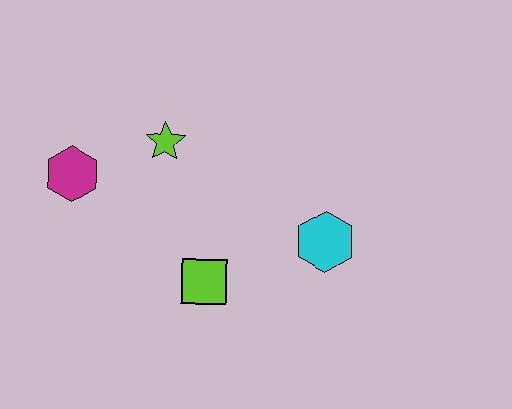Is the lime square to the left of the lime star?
No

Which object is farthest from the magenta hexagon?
The cyan hexagon is farthest from the magenta hexagon.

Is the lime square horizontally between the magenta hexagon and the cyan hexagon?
Yes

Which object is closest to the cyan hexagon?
The lime square is closest to the cyan hexagon.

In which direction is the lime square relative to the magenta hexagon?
The lime square is to the right of the magenta hexagon.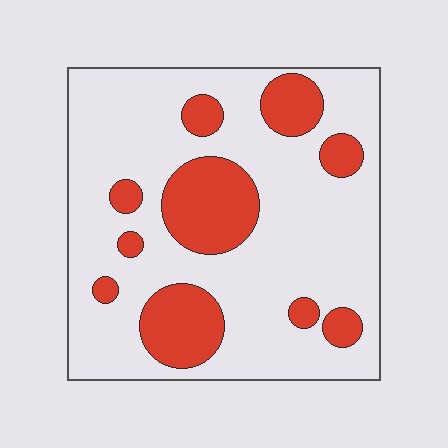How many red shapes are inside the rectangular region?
10.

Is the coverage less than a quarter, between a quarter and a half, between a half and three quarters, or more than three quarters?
Less than a quarter.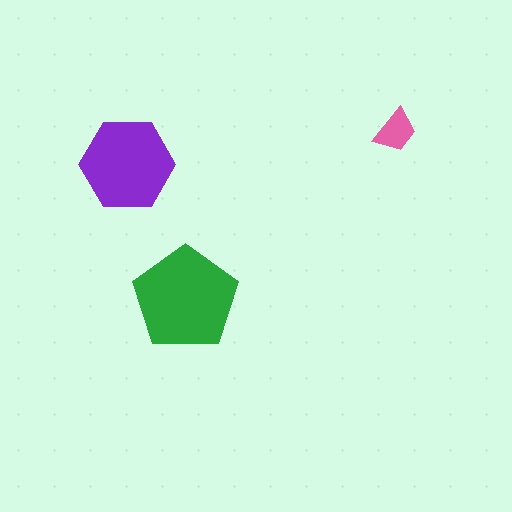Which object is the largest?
The green pentagon.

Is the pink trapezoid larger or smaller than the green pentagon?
Smaller.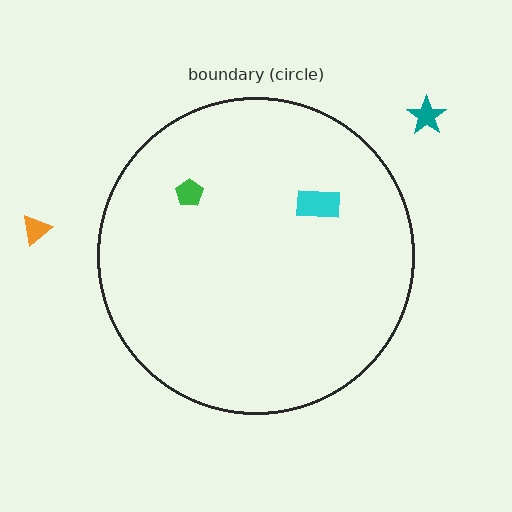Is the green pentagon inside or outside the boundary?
Inside.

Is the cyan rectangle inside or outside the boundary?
Inside.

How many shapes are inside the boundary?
2 inside, 2 outside.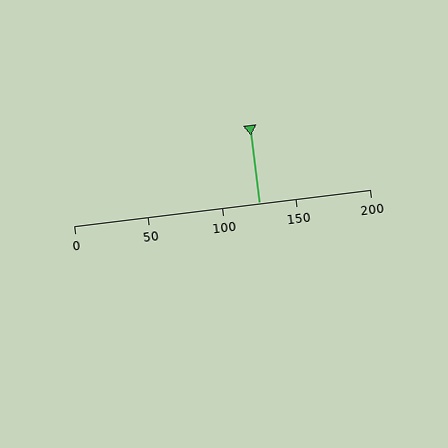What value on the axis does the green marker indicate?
The marker indicates approximately 125.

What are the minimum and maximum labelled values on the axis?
The axis runs from 0 to 200.